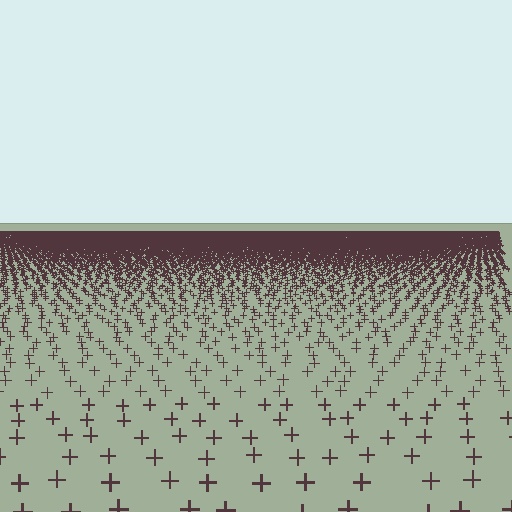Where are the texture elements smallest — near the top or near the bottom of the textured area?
Near the top.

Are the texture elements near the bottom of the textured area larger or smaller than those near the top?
Larger. Near the bottom, elements are closer to the viewer and appear at a bigger on-screen size.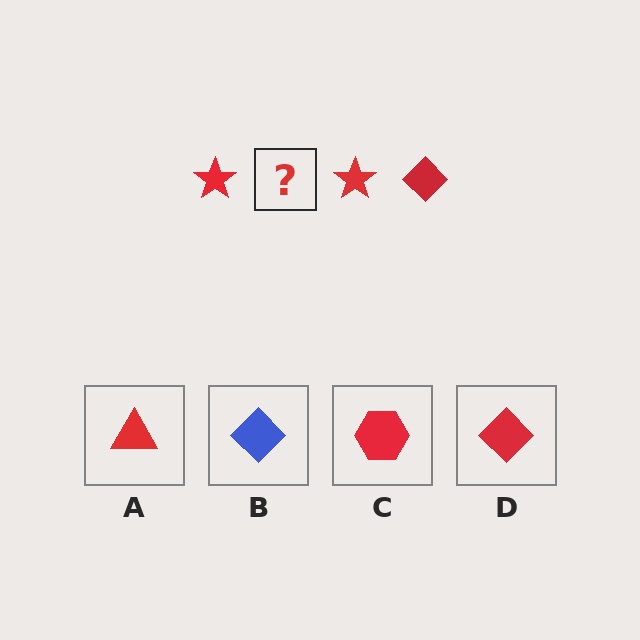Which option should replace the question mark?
Option D.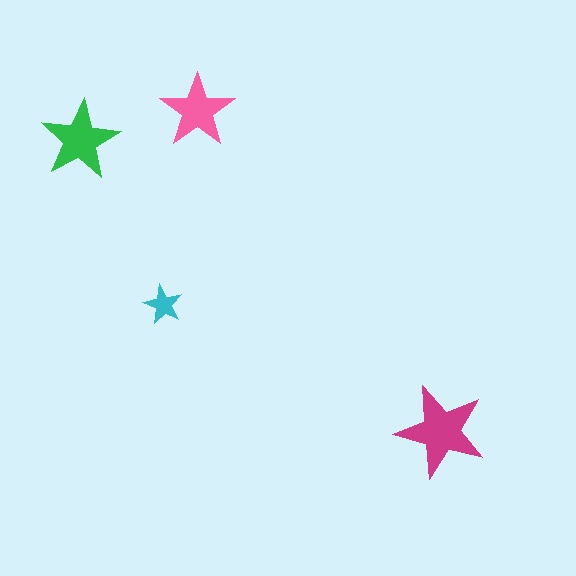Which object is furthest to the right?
The magenta star is rightmost.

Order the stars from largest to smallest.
the magenta one, the green one, the pink one, the cyan one.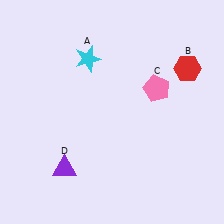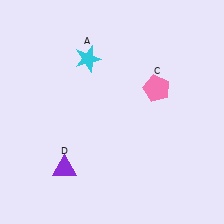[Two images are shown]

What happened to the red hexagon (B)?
The red hexagon (B) was removed in Image 2. It was in the top-right area of Image 1.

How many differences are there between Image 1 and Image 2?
There is 1 difference between the two images.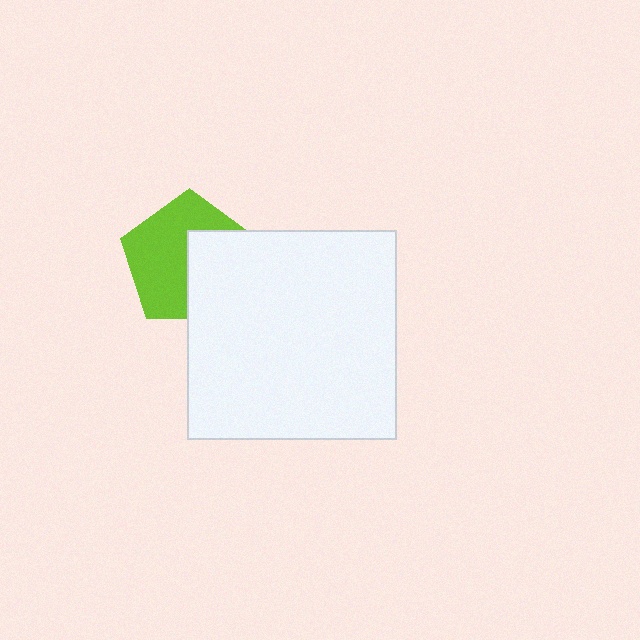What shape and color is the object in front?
The object in front is a white square.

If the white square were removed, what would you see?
You would see the complete lime pentagon.